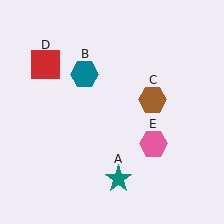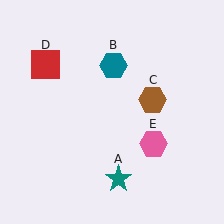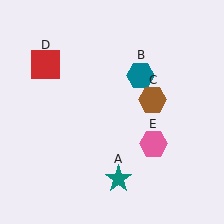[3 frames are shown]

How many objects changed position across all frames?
1 object changed position: teal hexagon (object B).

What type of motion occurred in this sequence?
The teal hexagon (object B) rotated clockwise around the center of the scene.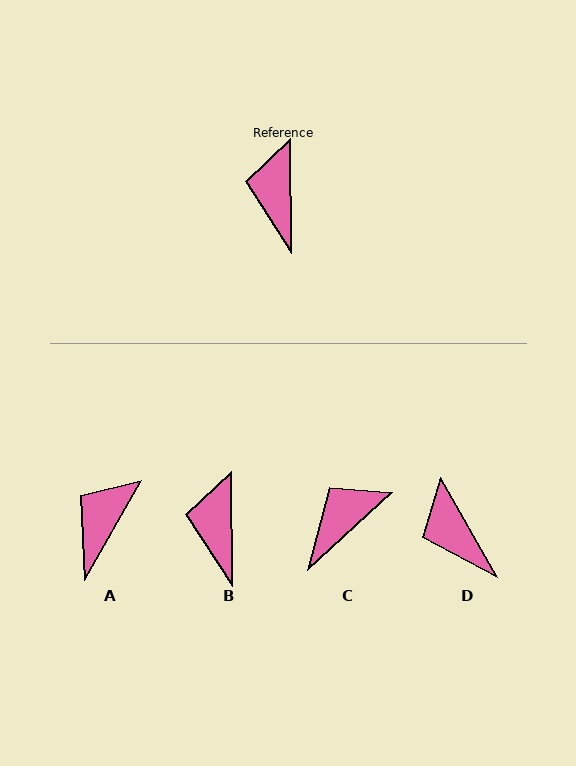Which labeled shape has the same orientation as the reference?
B.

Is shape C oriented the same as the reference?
No, it is off by about 48 degrees.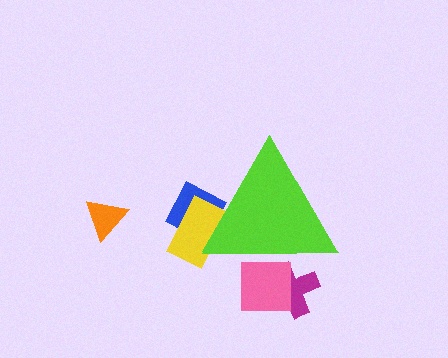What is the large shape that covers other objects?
A lime triangle.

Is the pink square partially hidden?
Yes, the pink square is partially hidden behind the lime triangle.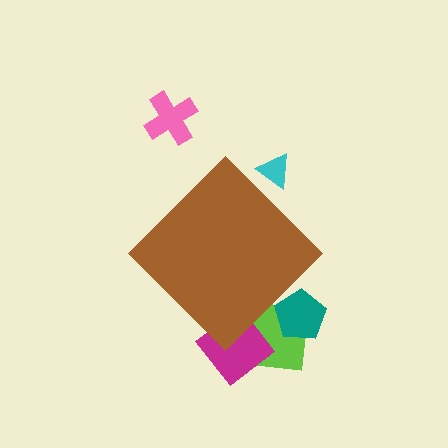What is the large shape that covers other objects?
A brown diamond.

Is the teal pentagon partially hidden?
Yes, the teal pentagon is partially hidden behind the brown diamond.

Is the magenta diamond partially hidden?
Yes, the magenta diamond is partially hidden behind the brown diamond.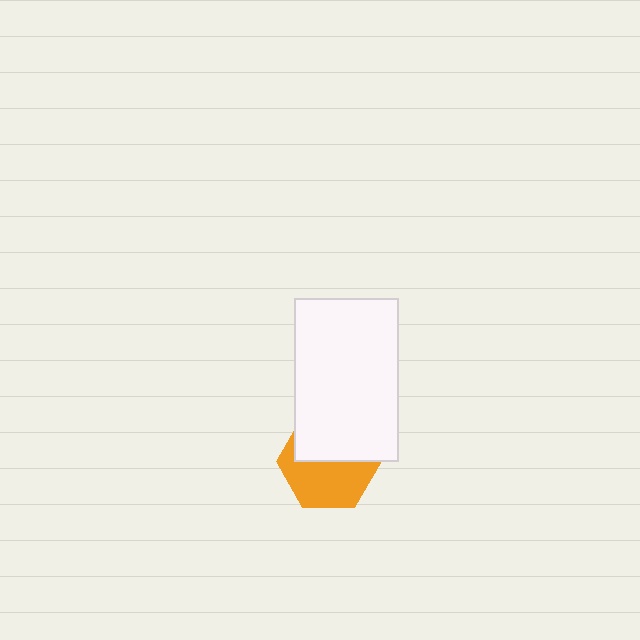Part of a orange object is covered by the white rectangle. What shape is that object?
It is a hexagon.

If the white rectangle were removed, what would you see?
You would see the complete orange hexagon.